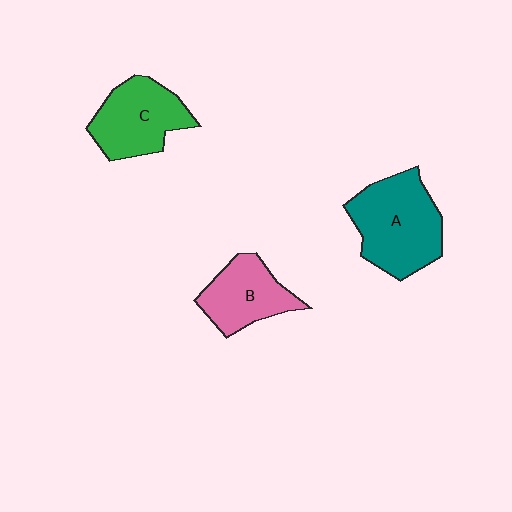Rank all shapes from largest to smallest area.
From largest to smallest: A (teal), C (green), B (pink).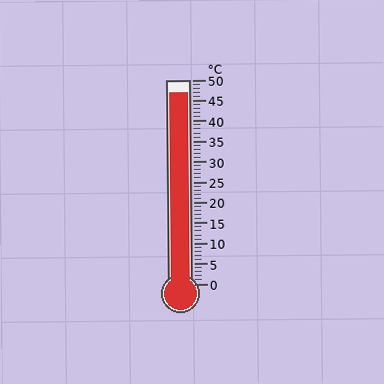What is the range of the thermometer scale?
The thermometer scale ranges from 0°C to 50°C.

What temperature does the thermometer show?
The thermometer shows approximately 47°C.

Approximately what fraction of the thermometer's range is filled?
The thermometer is filled to approximately 95% of its range.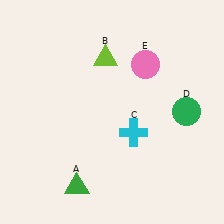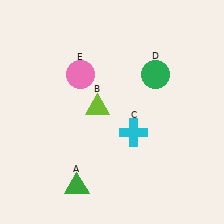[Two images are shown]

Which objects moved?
The objects that moved are: the lime triangle (B), the green circle (D), the pink circle (E).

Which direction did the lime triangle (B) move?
The lime triangle (B) moved down.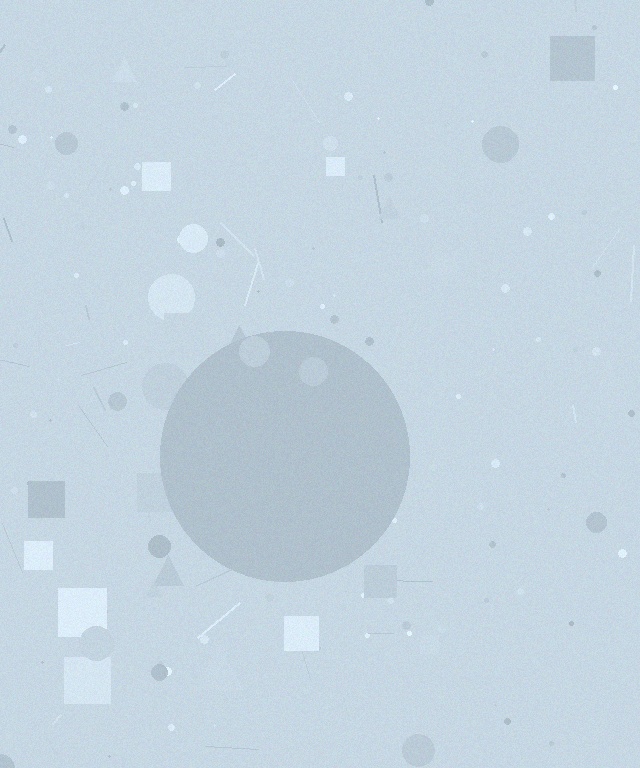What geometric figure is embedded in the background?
A circle is embedded in the background.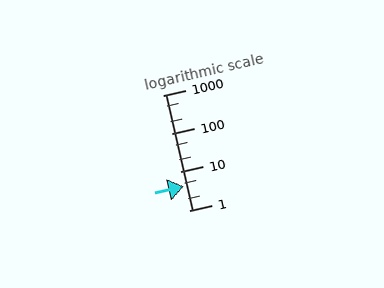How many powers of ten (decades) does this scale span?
The scale spans 3 decades, from 1 to 1000.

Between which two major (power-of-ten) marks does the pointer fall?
The pointer is between 1 and 10.